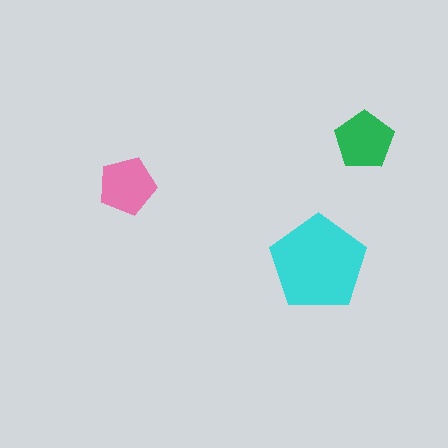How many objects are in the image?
There are 3 objects in the image.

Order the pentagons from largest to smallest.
the cyan one, the green one, the pink one.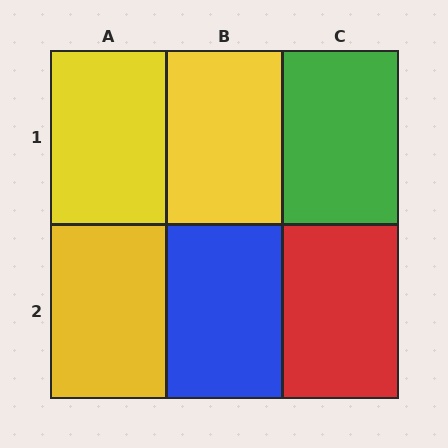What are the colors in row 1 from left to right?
Yellow, yellow, green.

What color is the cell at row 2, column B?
Blue.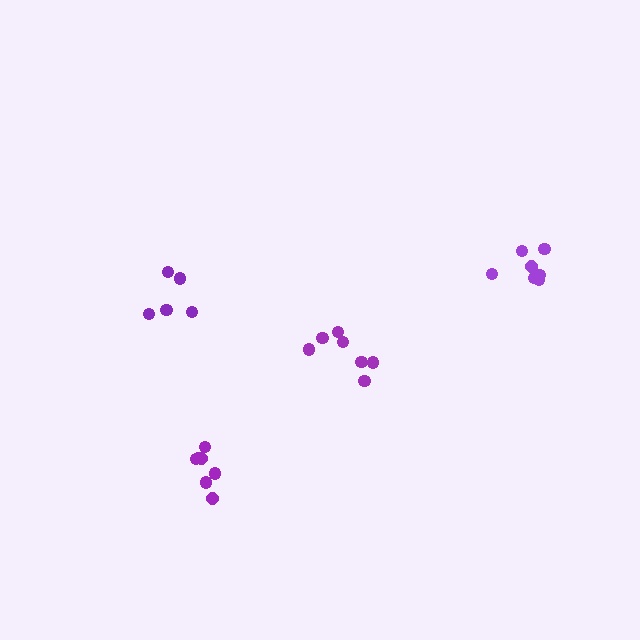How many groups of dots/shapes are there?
There are 4 groups.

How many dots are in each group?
Group 1: 5 dots, Group 2: 7 dots, Group 3: 7 dots, Group 4: 7 dots (26 total).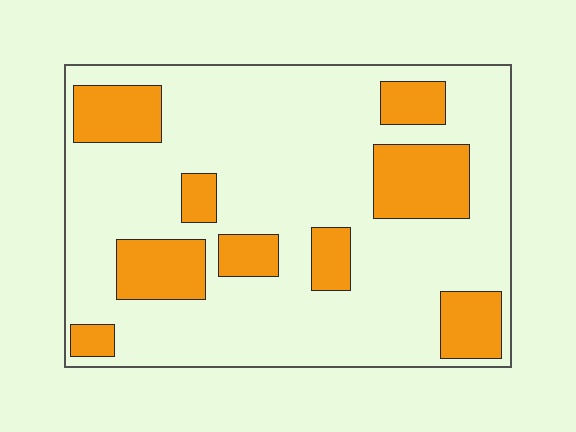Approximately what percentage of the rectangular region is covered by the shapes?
Approximately 25%.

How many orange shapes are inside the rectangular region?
9.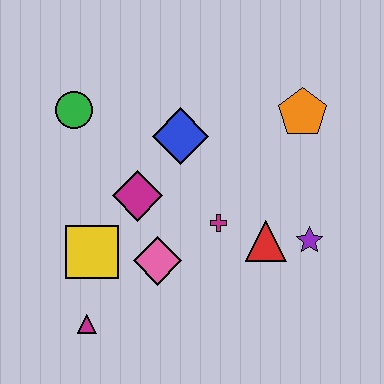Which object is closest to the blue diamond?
The magenta diamond is closest to the blue diamond.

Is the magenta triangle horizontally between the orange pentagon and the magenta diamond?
No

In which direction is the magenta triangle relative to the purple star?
The magenta triangle is to the left of the purple star.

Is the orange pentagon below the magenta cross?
No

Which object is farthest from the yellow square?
The orange pentagon is farthest from the yellow square.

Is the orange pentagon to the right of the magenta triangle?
Yes